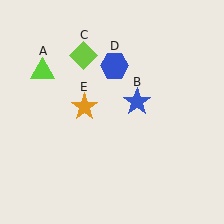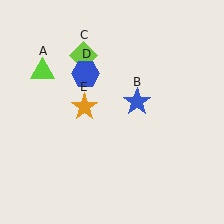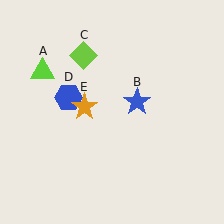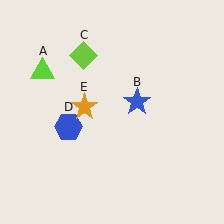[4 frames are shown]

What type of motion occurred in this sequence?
The blue hexagon (object D) rotated counterclockwise around the center of the scene.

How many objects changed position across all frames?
1 object changed position: blue hexagon (object D).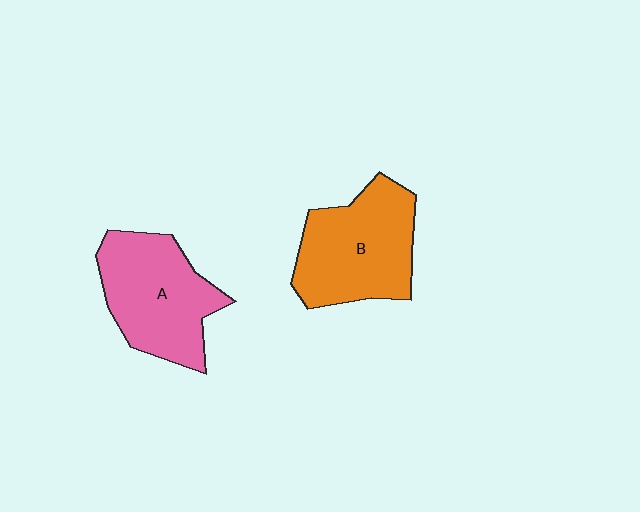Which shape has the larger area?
Shape B (orange).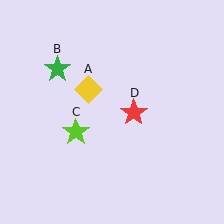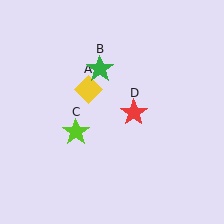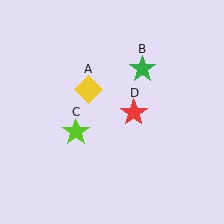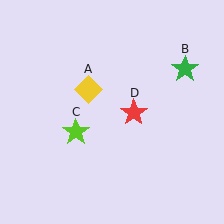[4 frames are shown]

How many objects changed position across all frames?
1 object changed position: green star (object B).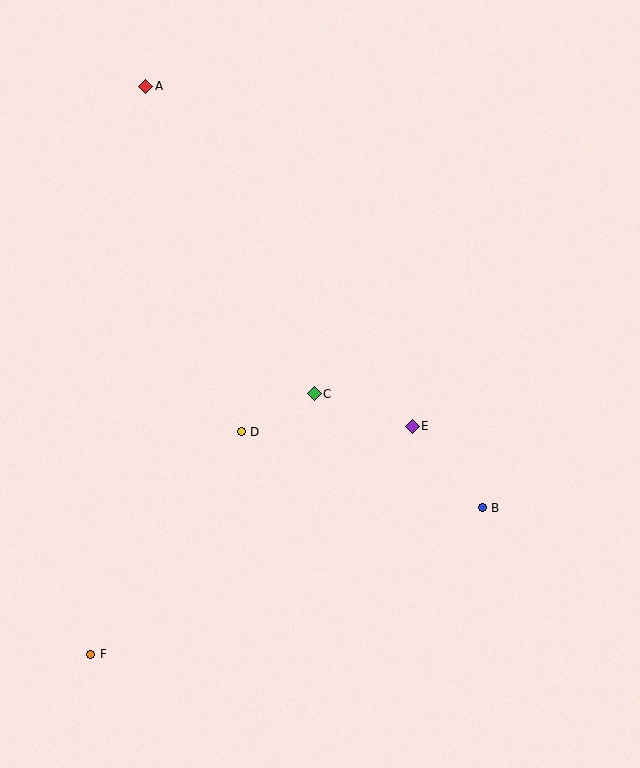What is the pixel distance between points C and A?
The distance between C and A is 351 pixels.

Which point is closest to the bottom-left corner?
Point F is closest to the bottom-left corner.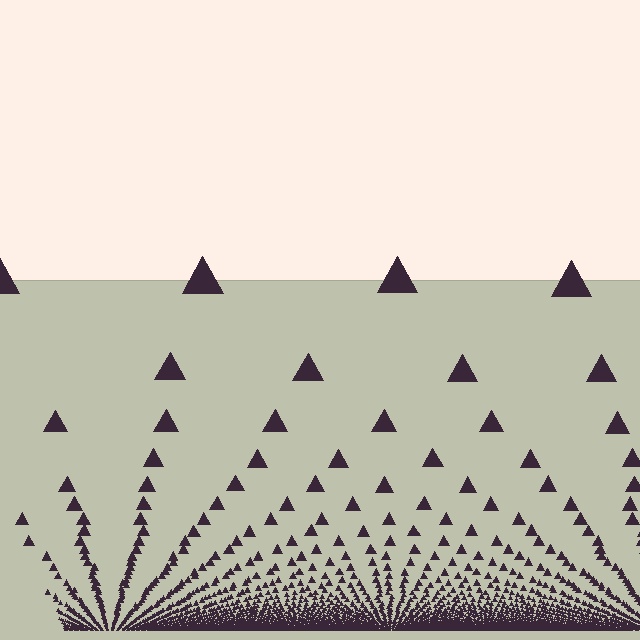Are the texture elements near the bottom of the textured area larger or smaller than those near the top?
Smaller. The gradient is inverted — elements near the bottom are smaller and denser.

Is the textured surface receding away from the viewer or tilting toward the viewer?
The surface appears to tilt toward the viewer. Texture elements get larger and sparser toward the top.